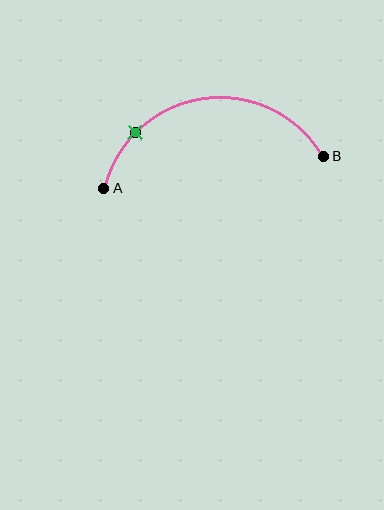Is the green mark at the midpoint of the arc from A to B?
No. The green mark lies on the arc but is closer to endpoint A. The arc midpoint would be at the point on the curve equidistant along the arc from both A and B.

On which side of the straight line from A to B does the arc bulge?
The arc bulges above the straight line connecting A and B.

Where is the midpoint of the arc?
The arc midpoint is the point on the curve farthest from the straight line joining A and B. It sits above that line.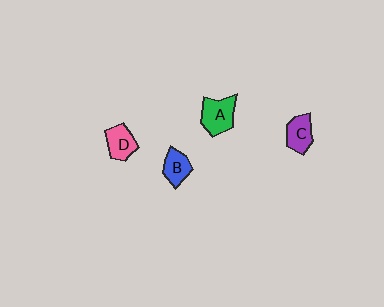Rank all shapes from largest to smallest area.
From largest to smallest: A (green), C (purple), D (pink), B (blue).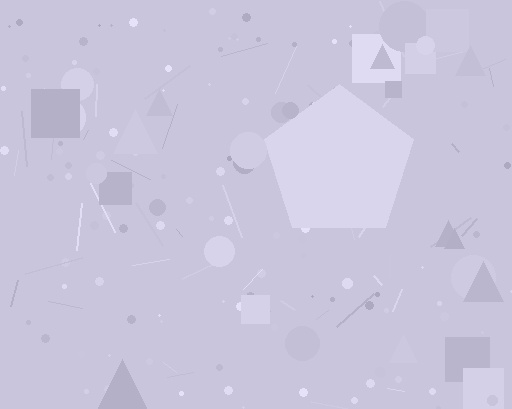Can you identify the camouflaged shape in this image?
The camouflaged shape is a pentagon.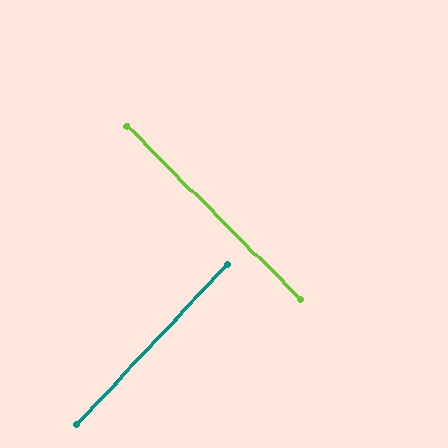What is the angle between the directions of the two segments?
Approximately 88 degrees.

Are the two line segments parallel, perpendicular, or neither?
Perpendicular — they meet at approximately 88°.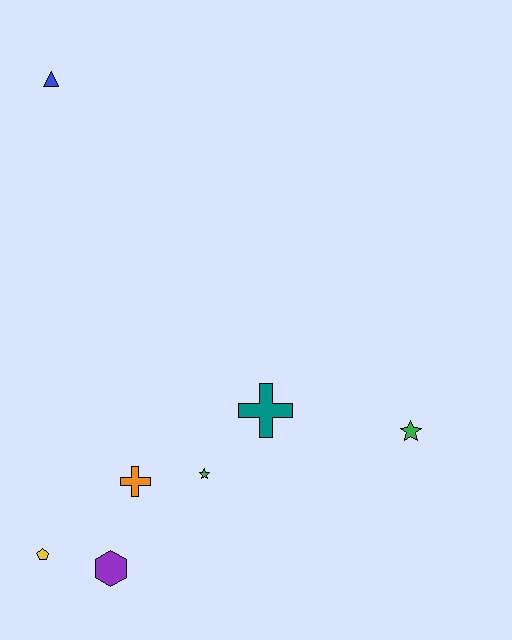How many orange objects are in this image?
There is 1 orange object.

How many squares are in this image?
There are no squares.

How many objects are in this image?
There are 7 objects.